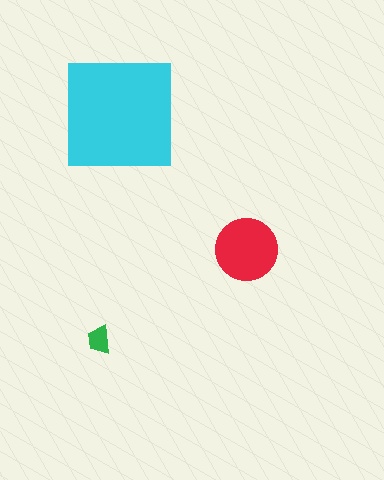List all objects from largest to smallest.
The cyan square, the red circle, the green trapezoid.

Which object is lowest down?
The green trapezoid is bottommost.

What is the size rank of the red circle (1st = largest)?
2nd.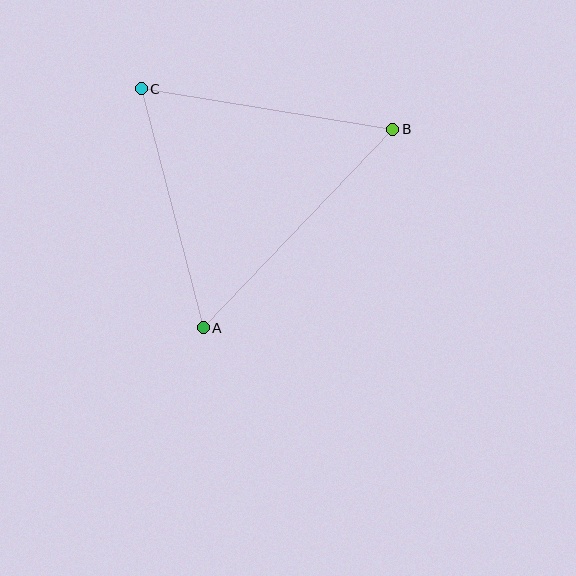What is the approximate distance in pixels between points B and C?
The distance between B and C is approximately 255 pixels.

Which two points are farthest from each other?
Points A and B are farthest from each other.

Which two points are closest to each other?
Points A and C are closest to each other.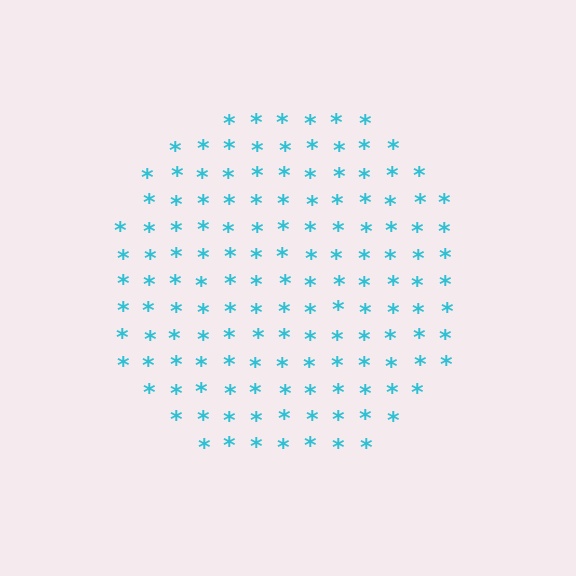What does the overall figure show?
The overall figure shows a circle.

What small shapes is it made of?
It is made of small asterisks.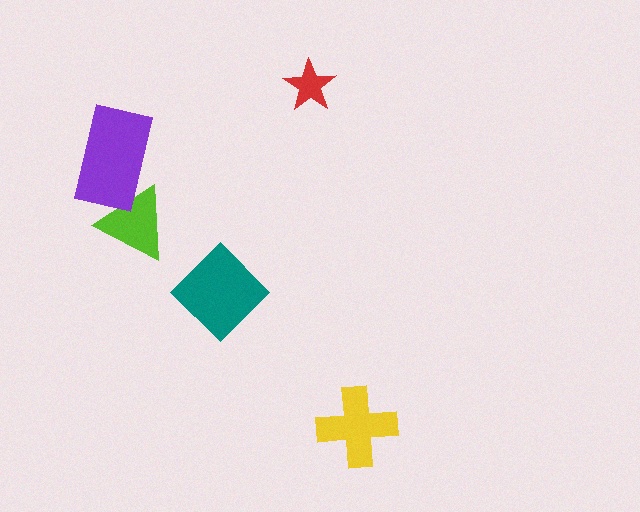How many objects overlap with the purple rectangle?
1 object overlaps with the purple rectangle.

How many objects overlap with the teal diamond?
0 objects overlap with the teal diamond.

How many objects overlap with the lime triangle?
1 object overlaps with the lime triangle.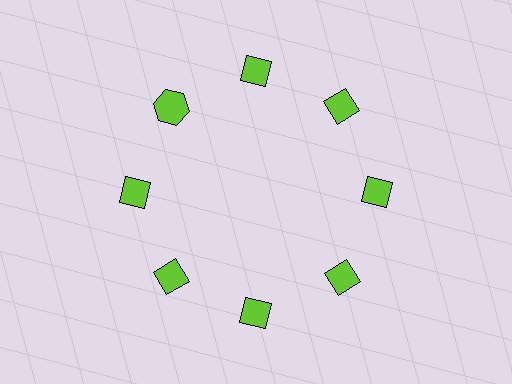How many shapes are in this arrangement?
There are 8 shapes arranged in a ring pattern.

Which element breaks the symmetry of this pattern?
The lime hexagon at roughly the 10 o'clock position breaks the symmetry. All other shapes are lime diamonds.